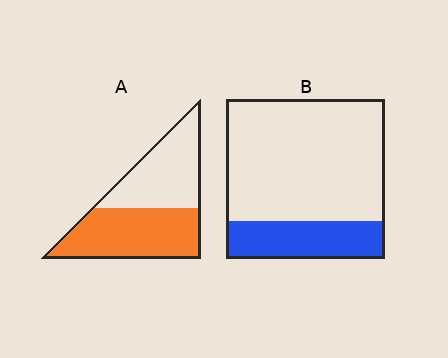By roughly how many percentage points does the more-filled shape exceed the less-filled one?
By roughly 30 percentage points (A over B).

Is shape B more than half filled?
No.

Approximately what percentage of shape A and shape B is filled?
A is approximately 55% and B is approximately 25%.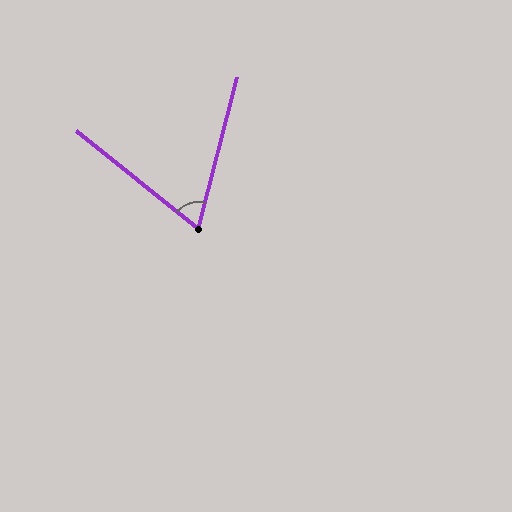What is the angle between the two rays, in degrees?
Approximately 66 degrees.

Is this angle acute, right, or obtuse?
It is acute.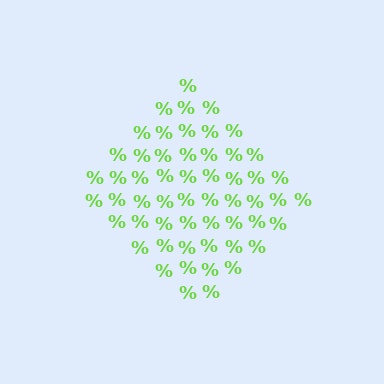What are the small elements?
The small elements are percent signs.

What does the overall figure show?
The overall figure shows a diamond.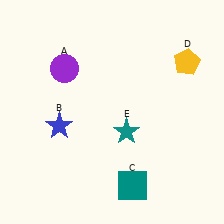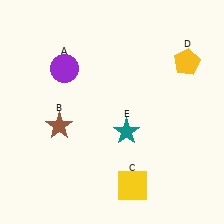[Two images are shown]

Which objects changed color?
B changed from blue to brown. C changed from teal to yellow.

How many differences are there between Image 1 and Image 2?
There are 2 differences between the two images.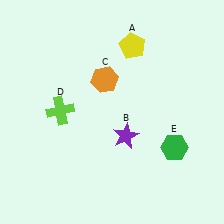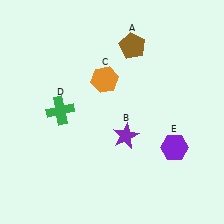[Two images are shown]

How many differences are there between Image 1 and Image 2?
There are 3 differences between the two images.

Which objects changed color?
A changed from yellow to brown. D changed from lime to green. E changed from green to purple.